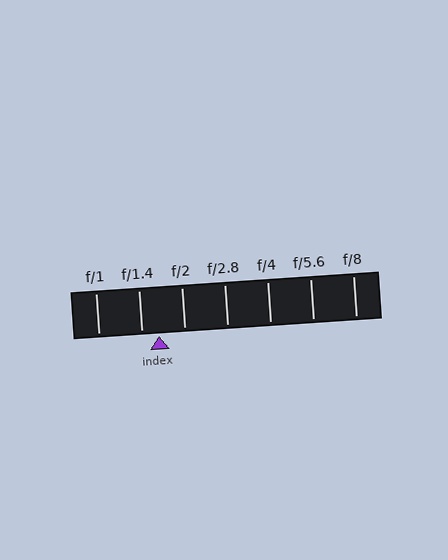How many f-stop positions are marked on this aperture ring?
There are 7 f-stop positions marked.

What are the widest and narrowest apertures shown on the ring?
The widest aperture shown is f/1 and the narrowest is f/8.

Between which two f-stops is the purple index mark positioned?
The index mark is between f/1.4 and f/2.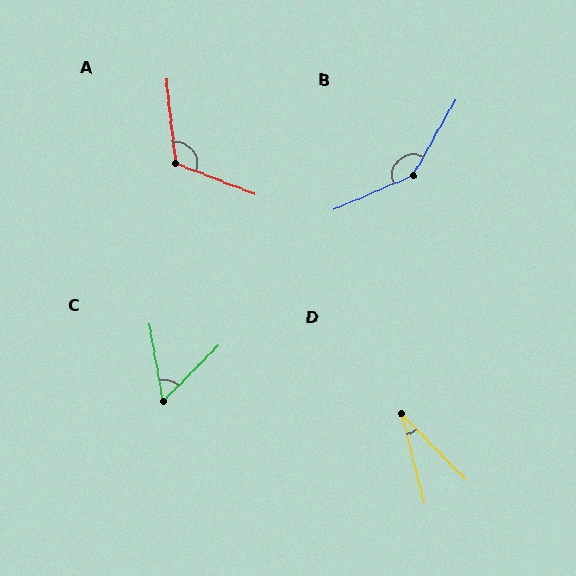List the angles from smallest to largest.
D (30°), C (55°), A (117°), B (143°).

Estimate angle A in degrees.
Approximately 117 degrees.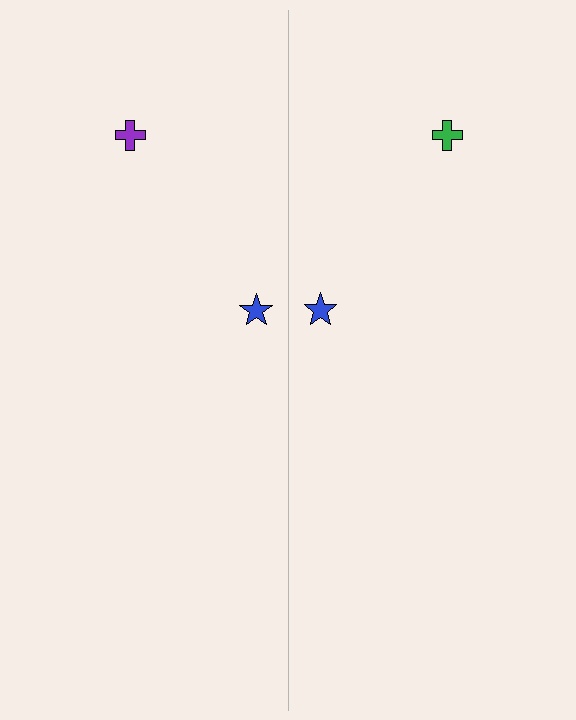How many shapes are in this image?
There are 4 shapes in this image.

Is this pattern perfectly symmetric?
No, the pattern is not perfectly symmetric. The green cross on the right side breaks the symmetry — its mirror counterpart is purple.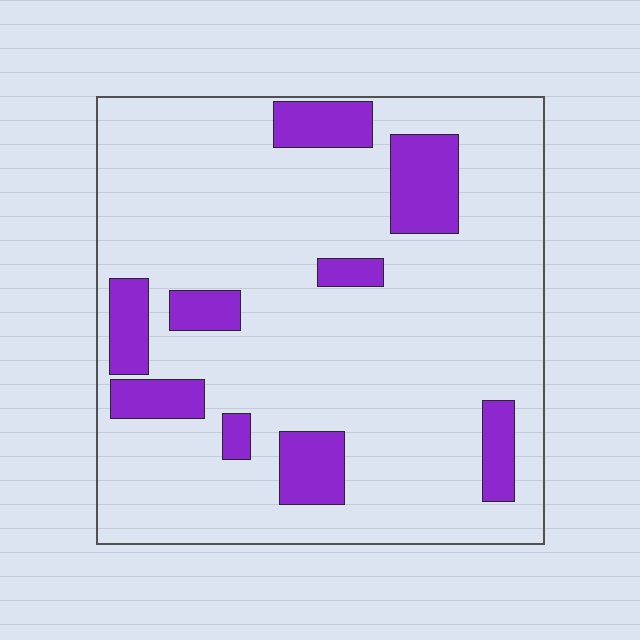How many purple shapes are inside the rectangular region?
9.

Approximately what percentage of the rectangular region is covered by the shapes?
Approximately 15%.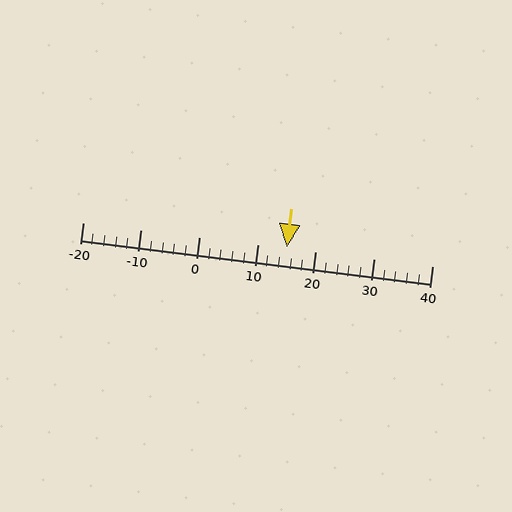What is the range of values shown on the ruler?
The ruler shows values from -20 to 40.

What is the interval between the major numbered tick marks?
The major tick marks are spaced 10 units apart.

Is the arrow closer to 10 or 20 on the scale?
The arrow is closer to 20.